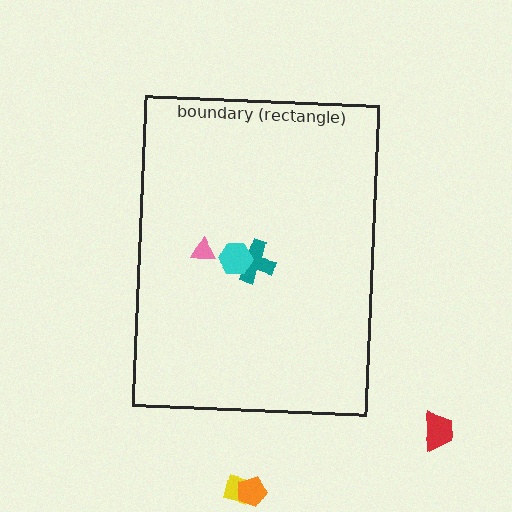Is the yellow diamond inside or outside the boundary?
Outside.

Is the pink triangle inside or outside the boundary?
Inside.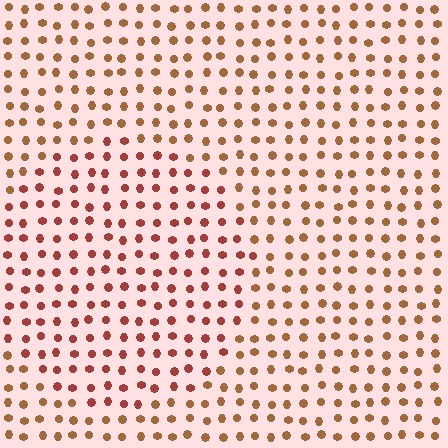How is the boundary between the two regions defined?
The boundary is defined purely by a slight shift in hue (about 26 degrees). Spacing, size, and orientation are identical on both sides.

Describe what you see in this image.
The image is filled with small brown elements in a uniform arrangement. A circle-shaped region is visible where the elements are tinted to a slightly different hue, forming a subtle color boundary.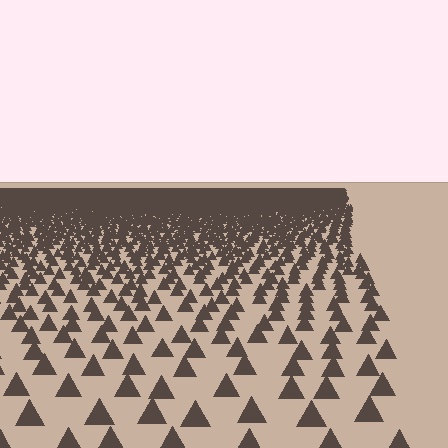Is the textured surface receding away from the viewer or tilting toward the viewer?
The surface is receding away from the viewer. Texture elements get smaller and denser toward the top.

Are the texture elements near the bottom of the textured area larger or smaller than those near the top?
Larger. Near the bottom, elements are closer to the viewer and appear at a bigger on-screen size.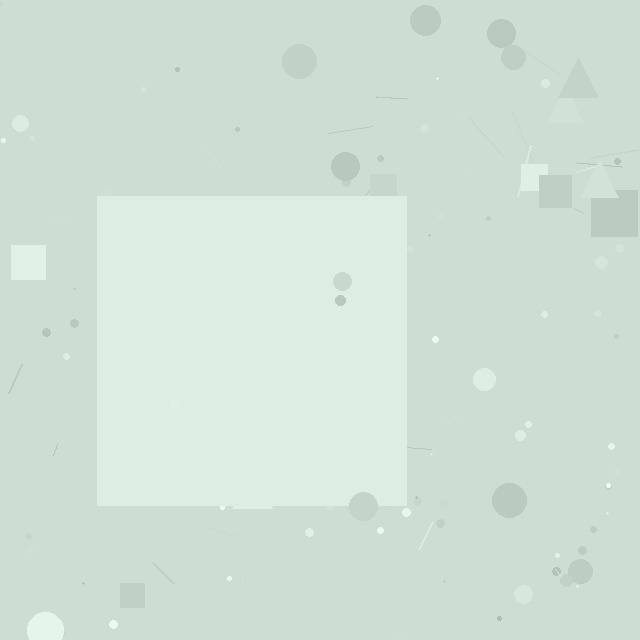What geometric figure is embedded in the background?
A square is embedded in the background.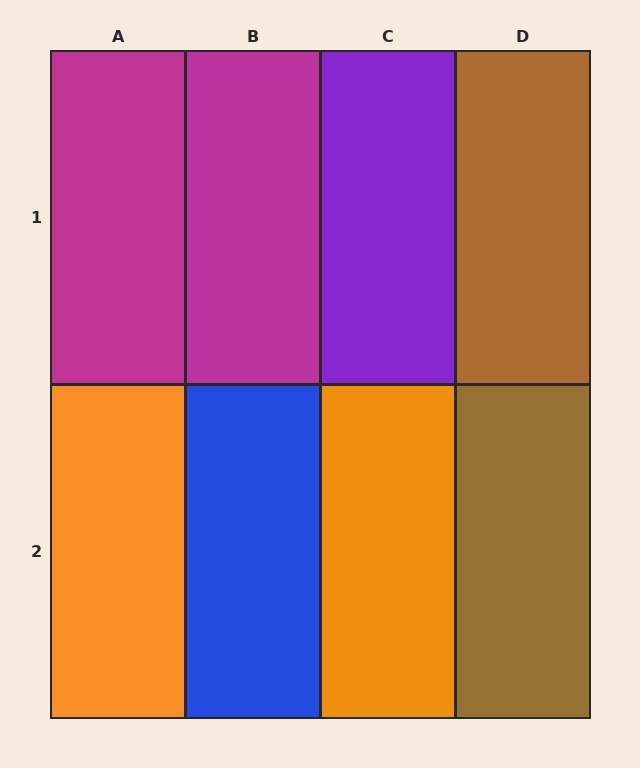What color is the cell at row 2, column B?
Blue.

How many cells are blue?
1 cell is blue.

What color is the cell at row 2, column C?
Orange.